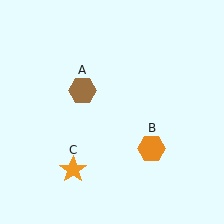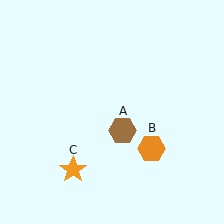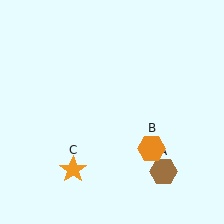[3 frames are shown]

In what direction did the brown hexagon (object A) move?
The brown hexagon (object A) moved down and to the right.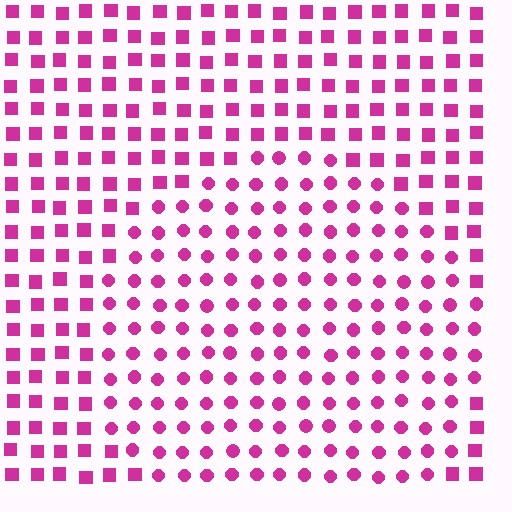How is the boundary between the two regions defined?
The boundary is defined by a change in element shape: circles inside vs. squares outside. All elements share the same color and spacing.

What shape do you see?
I see a circle.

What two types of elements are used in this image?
The image uses circles inside the circle region and squares outside it.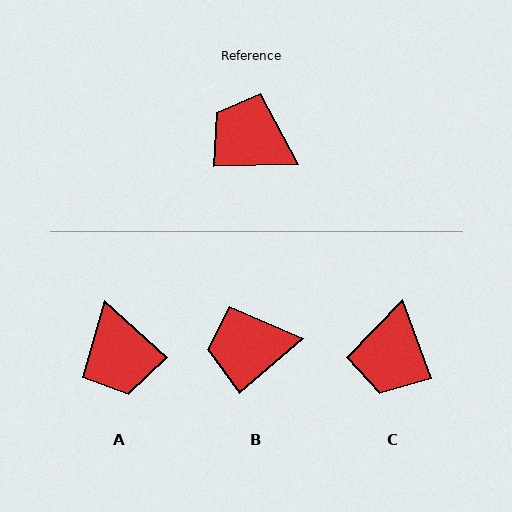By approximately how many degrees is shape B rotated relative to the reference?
Approximately 39 degrees counter-clockwise.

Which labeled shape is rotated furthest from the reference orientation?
A, about 136 degrees away.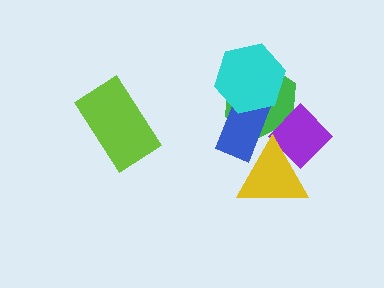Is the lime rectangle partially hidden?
No, no other shape covers it.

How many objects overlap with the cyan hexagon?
2 objects overlap with the cyan hexagon.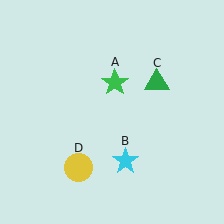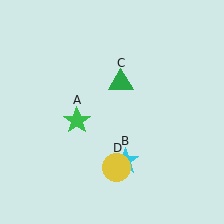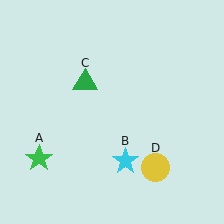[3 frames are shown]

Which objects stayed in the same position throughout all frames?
Cyan star (object B) remained stationary.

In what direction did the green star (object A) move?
The green star (object A) moved down and to the left.